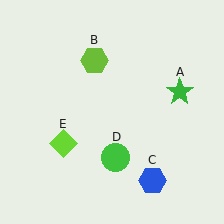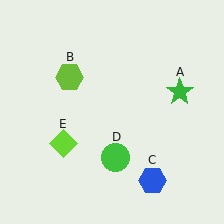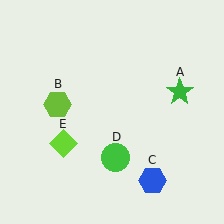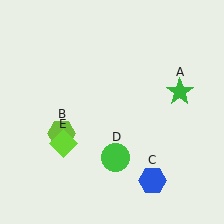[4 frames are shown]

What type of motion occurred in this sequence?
The lime hexagon (object B) rotated counterclockwise around the center of the scene.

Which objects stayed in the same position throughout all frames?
Green star (object A) and blue hexagon (object C) and green circle (object D) and lime diamond (object E) remained stationary.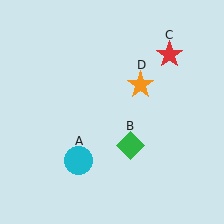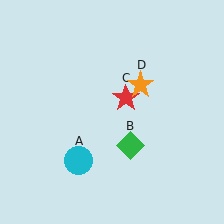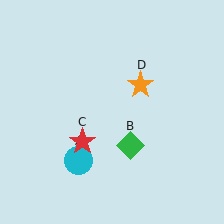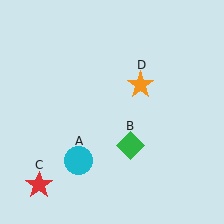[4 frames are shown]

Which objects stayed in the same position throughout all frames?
Cyan circle (object A) and green diamond (object B) and orange star (object D) remained stationary.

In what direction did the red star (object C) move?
The red star (object C) moved down and to the left.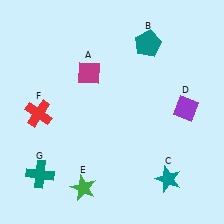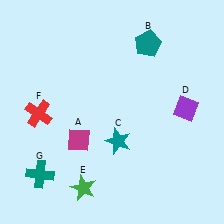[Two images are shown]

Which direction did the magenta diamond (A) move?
The magenta diamond (A) moved down.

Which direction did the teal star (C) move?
The teal star (C) moved left.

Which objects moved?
The objects that moved are: the magenta diamond (A), the teal star (C).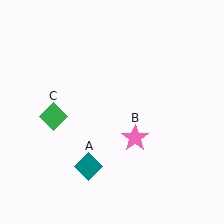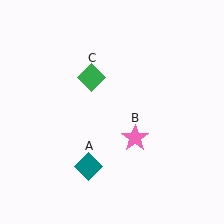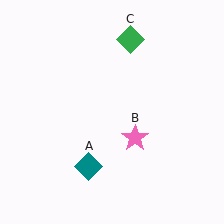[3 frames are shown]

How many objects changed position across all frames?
1 object changed position: green diamond (object C).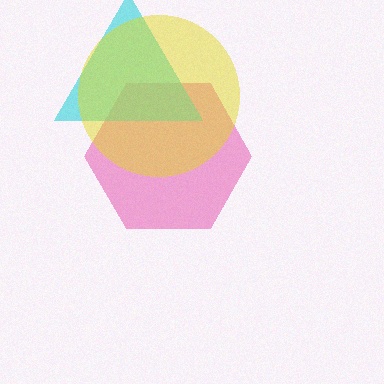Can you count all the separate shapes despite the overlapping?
Yes, there are 3 separate shapes.